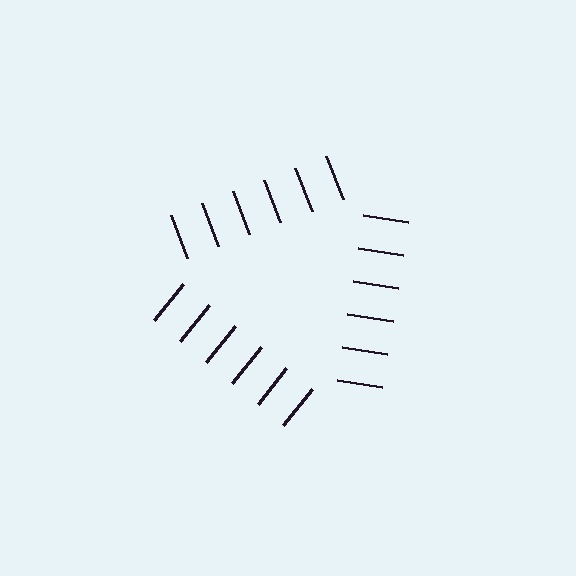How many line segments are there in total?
18 — 6 along each of the 3 edges.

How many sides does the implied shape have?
3 sides — the line-ends trace a triangle.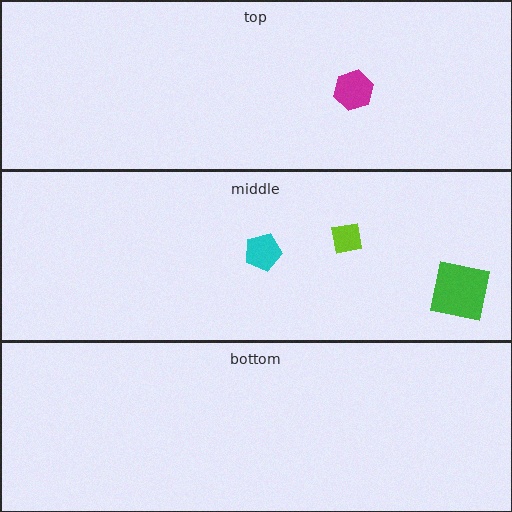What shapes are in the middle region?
The lime square, the green square, the cyan pentagon.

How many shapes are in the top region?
1.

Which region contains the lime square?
The middle region.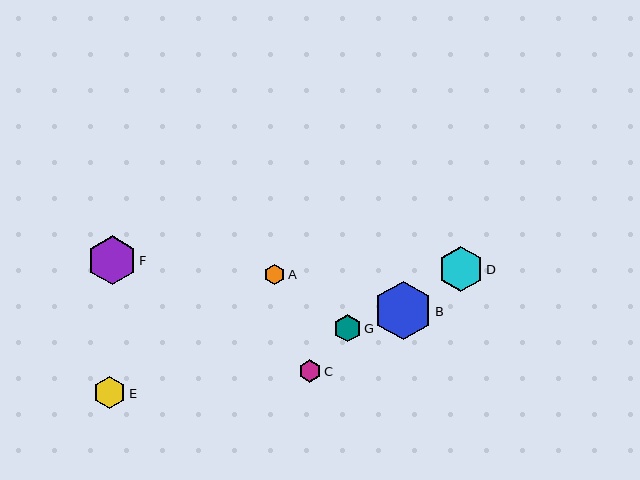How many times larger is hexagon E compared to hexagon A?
Hexagon E is approximately 1.5 times the size of hexagon A.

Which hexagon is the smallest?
Hexagon A is the smallest with a size of approximately 21 pixels.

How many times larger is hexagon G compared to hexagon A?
Hexagon G is approximately 1.3 times the size of hexagon A.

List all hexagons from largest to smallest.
From largest to smallest: B, F, D, E, G, C, A.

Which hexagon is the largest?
Hexagon B is the largest with a size of approximately 59 pixels.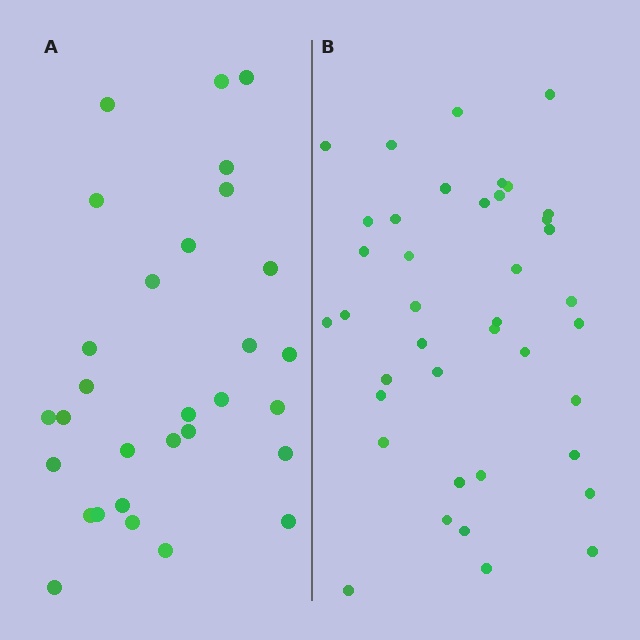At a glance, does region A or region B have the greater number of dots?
Region B (the right region) has more dots.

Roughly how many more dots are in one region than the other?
Region B has roughly 10 or so more dots than region A.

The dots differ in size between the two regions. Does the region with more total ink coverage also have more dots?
No. Region A has more total ink coverage because its dots are larger, but region B actually contains more individual dots. Total area can be misleading — the number of items is what matters here.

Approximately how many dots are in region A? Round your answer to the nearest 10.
About 30 dots.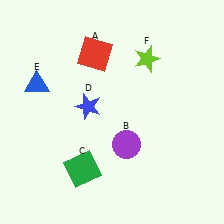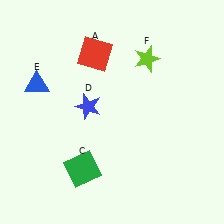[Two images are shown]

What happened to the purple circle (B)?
The purple circle (B) was removed in Image 2. It was in the bottom-right area of Image 1.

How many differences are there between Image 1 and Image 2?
There is 1 difference between the two images.